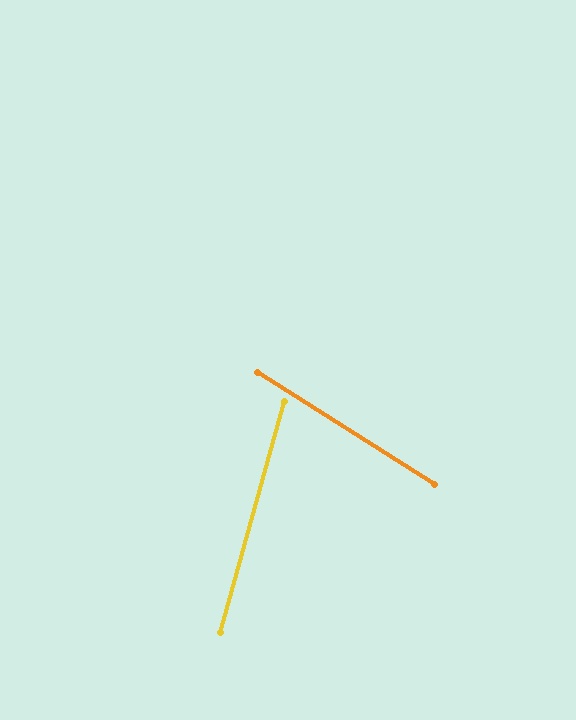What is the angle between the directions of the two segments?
Approximately 73 degrees.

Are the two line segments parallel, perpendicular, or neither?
Neither parallel nor perpendicular — they differ by about 73°.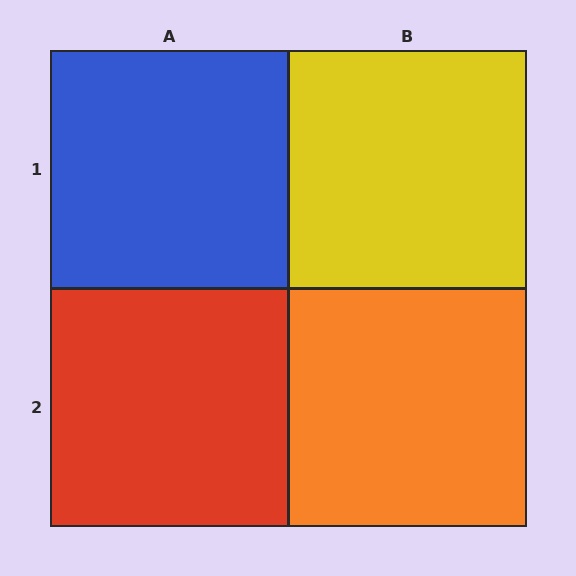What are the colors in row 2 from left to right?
Red, orange.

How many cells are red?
1 cell is red.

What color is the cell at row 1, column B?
Yellow.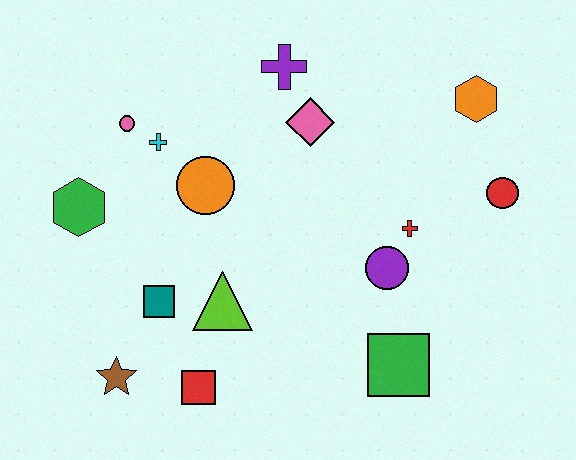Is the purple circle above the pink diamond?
No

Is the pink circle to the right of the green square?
No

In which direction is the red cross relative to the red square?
The red cross is to the right of the red square.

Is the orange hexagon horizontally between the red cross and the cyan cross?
No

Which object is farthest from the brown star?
The orange hexagon is farthest from the brown star.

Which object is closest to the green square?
The purple circle is closest to the green square.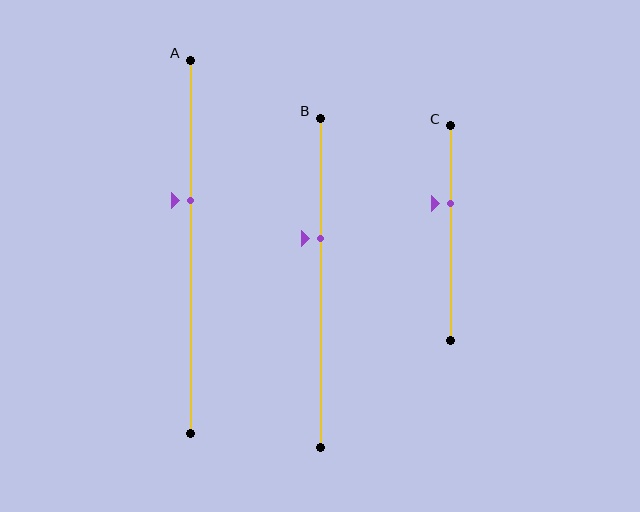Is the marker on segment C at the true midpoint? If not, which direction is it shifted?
No, the marker on segment C is shifted upward by about 14% of the segment length.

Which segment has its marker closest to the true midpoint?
Segment A has its marker closest to the true midpoint.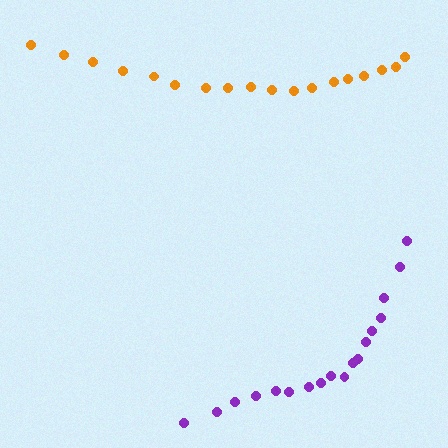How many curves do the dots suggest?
There are 2 distinct paths.